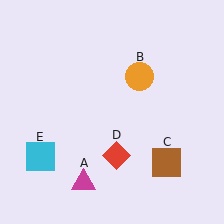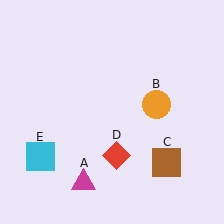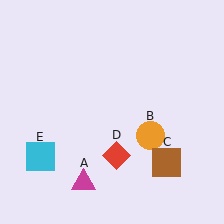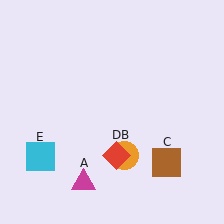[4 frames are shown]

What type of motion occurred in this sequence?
The orange circle (object B) rotated clockwise around the center of the scene.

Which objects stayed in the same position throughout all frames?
Magenta triangle (object A) and brown square (object C) and red diamond (object D) and cyan square (object E) remained stationary.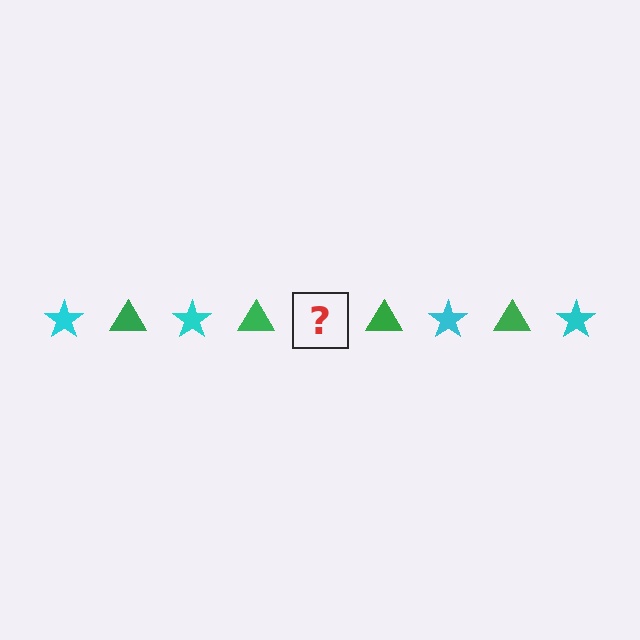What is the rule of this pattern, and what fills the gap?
The rule is that the pattern alternates between cyan star and green triangle. The gap should be filled with a cyan star.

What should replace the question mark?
The question mark should be replaced with a cyan star.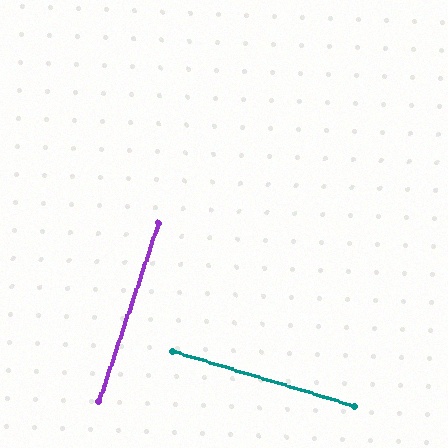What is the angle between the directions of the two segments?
Approximately 88 degrees.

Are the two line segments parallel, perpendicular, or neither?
Perpendicular — they meet at approximately 88°.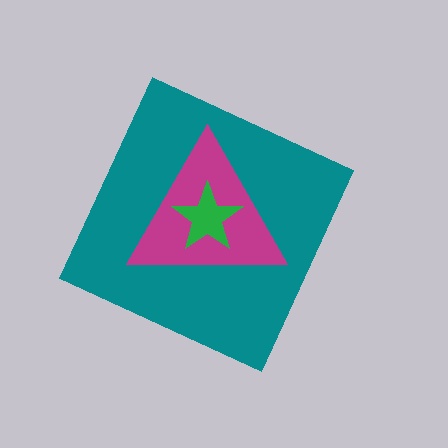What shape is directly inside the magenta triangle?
The green star.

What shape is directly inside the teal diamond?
The magenta triangle.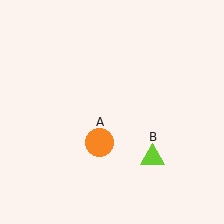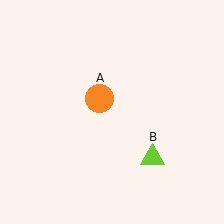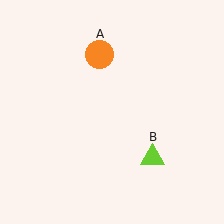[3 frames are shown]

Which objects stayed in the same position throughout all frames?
Lime triangle (object B) remained stationary.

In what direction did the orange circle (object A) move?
The orange circle (object A) moved up.